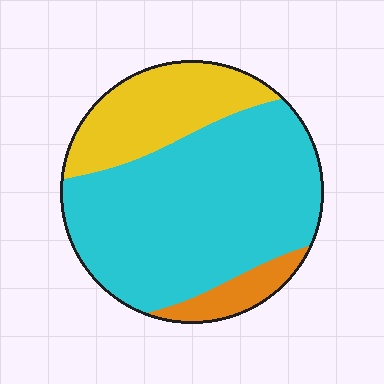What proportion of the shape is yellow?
Yellow covers 24% of the shape.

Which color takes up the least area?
Orange, at roughly 10%.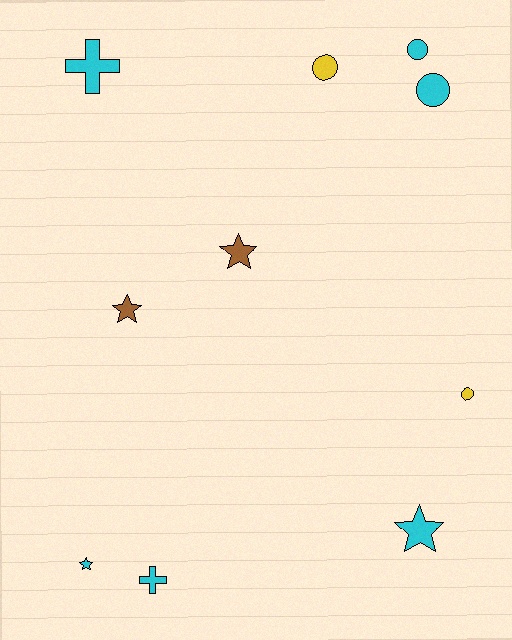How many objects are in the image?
There are 10 objects.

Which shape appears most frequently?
Star, with 4 objects.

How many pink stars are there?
There are no pink stars.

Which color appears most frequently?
Cyan, with 6 objects.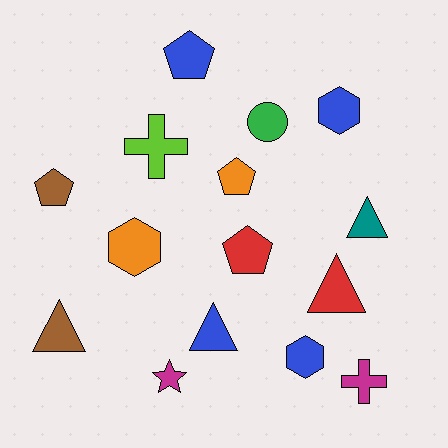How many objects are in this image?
There are 15 objects.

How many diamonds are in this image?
There are no diamonds.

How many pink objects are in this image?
There are no pink objects.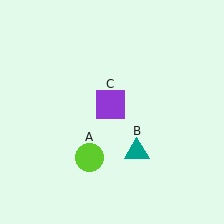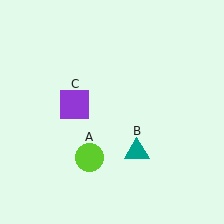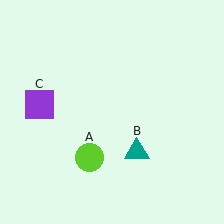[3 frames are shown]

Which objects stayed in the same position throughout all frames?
Lime circle (object A) and teal triangle (object B) remained stationary.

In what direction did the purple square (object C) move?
The purple square (object C) moved left.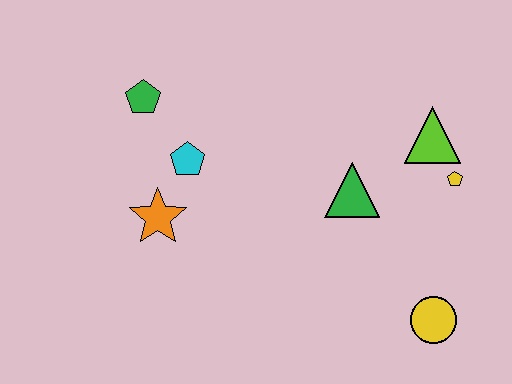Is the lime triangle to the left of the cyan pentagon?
No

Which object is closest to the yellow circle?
The yellow pentagon is closest to the yellow circle.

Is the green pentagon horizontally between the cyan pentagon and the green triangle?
No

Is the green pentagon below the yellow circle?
No